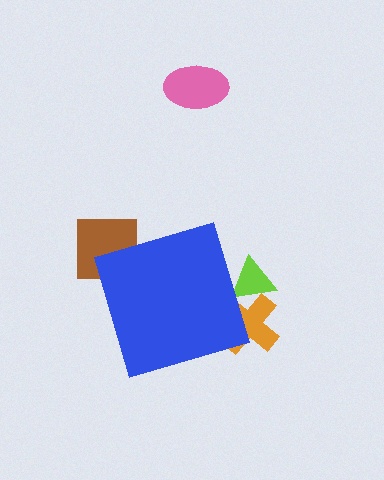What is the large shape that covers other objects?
A blue diamond.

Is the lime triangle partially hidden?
Yes, the lime triangle is partially hidden behind the blue diamond.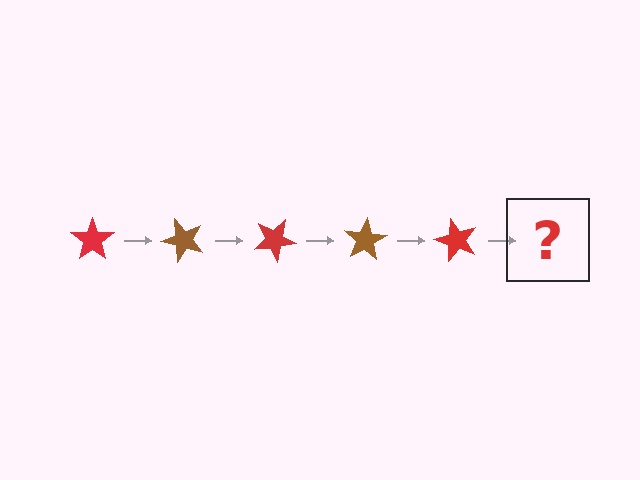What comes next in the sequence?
The next element should be a brown star, rotated 250 degrees from the start.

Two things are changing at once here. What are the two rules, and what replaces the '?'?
The two rules are that it rotates 50 degrees each step and the color cycles through red and brown. The '?' should be a brown star, rotated 250 degrees from the start.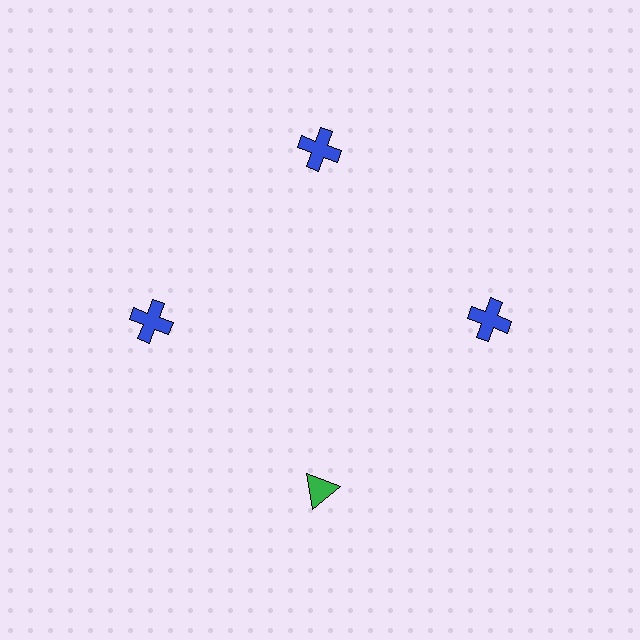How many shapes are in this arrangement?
There are 4 shapes arranged in a ring pattern.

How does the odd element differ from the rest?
It differs in both color (green instead of blue) and shape (triangle instead of cross).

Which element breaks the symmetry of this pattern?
The green triangle at roughly the 6 o'clock position breaks the symmetry. All other shapes are blue crosses.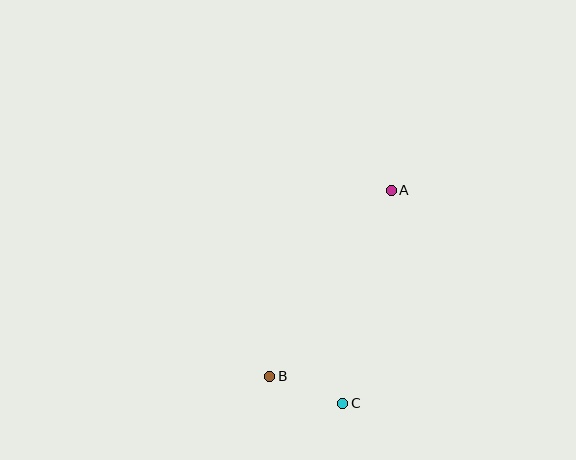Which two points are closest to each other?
Points B and C are closest to each other.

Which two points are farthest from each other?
Points A and B are farthest from each other.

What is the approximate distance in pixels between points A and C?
The distance between A and C is approximately 219 pixels.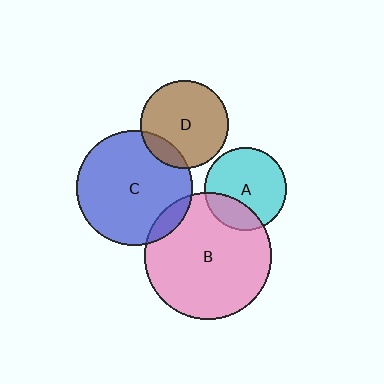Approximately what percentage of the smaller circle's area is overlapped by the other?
Approximately 10%.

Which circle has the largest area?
Circle B (pink).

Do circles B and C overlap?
Yes.